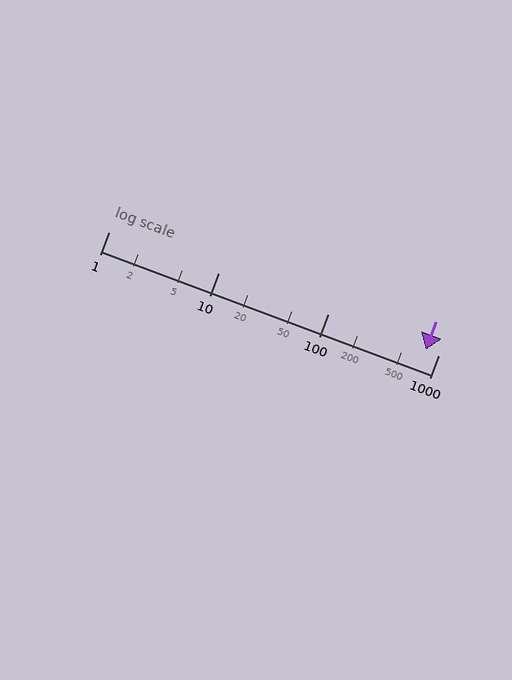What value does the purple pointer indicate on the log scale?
The pointer indicates approximately 770.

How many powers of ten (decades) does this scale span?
The scale spans 3 decades, from 1 to 1000.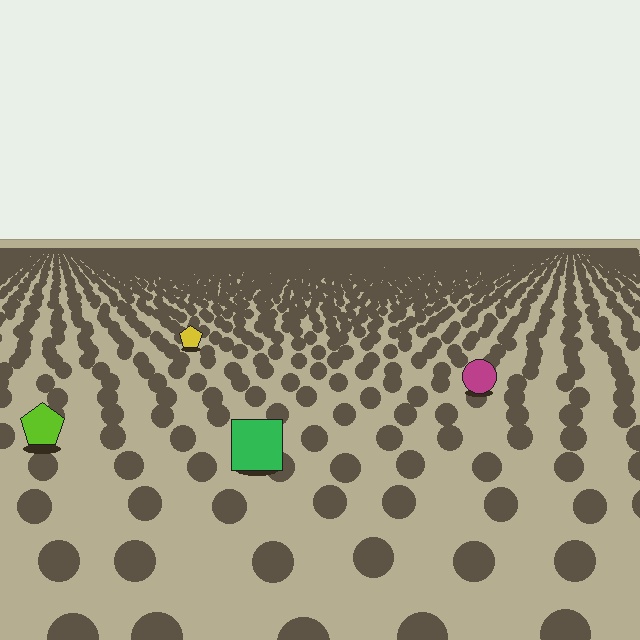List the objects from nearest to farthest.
From nearest to farthest: the green square, the lime pentagon, the magenta circle, the yellow pentagon.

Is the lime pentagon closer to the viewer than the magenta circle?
Yes. The lime pentagon is closer — you can tell from the texture gradient: the ground texture is coarser near it.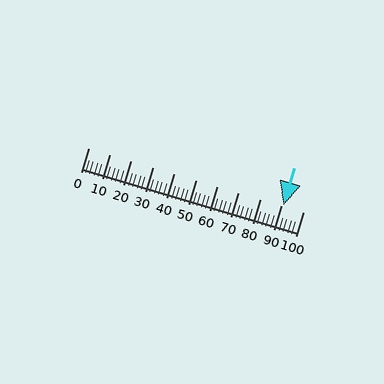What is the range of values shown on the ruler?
The ruler shows values from 0 to 100.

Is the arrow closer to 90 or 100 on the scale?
The arrow is closer to 90.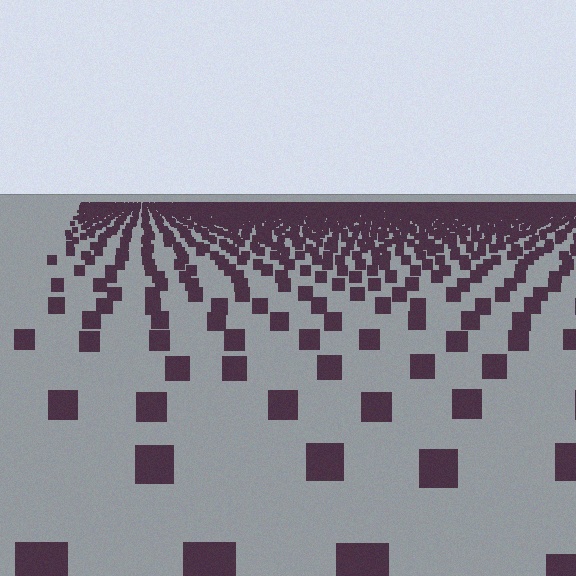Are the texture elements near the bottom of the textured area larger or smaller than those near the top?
Larger. Near the bottom, elements are closer to the viewer and appear at a bigger on-screen size.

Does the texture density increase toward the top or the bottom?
Density increases toward the top.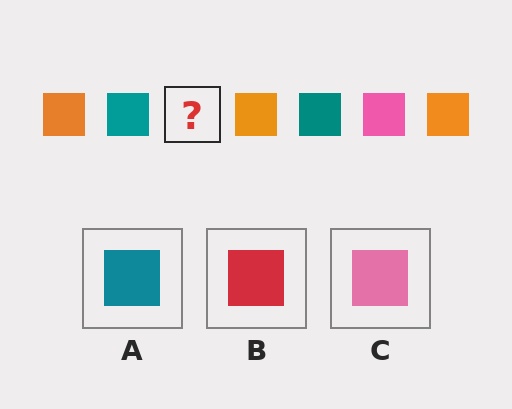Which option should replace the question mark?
Option C.